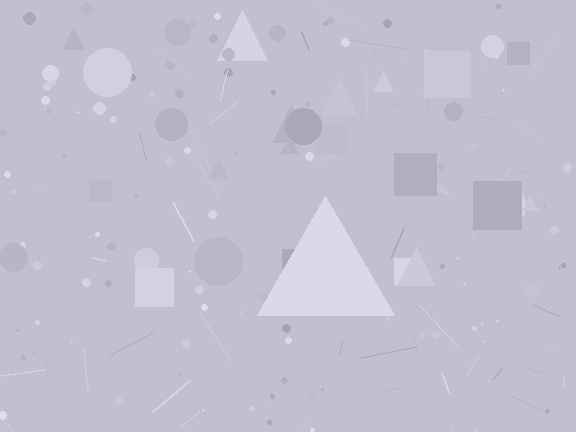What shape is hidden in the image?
A triangle is hidden in the image.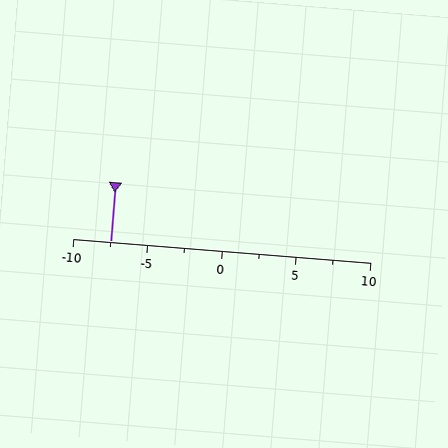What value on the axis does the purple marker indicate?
The marker indicates approximately -7.5.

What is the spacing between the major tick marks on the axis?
The major ticks are spaced 5 apart.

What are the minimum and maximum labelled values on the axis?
The axis runs from -10 to 10.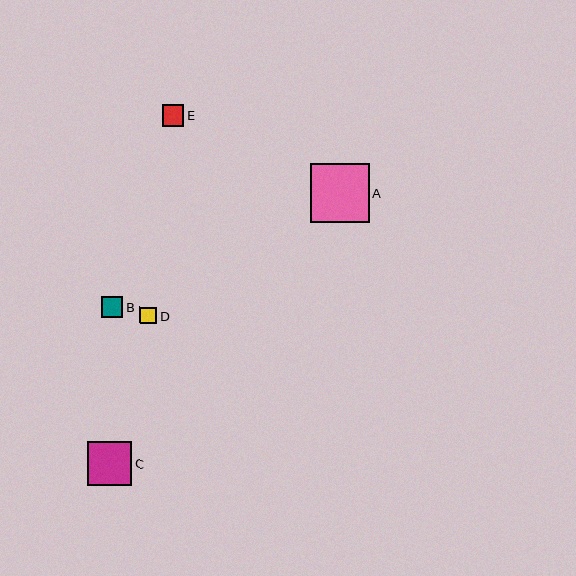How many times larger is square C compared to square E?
Square C is approximately 2.1 times the size of square E.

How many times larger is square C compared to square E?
Square C is approximately 2.1 times the size of square E.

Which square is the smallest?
Square D is the smallest with a size of approximately 17 pixels.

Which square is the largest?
Square A is the largest with a size of approximately 59 pixels.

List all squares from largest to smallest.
From largest to smallest: A, C, E, B, D.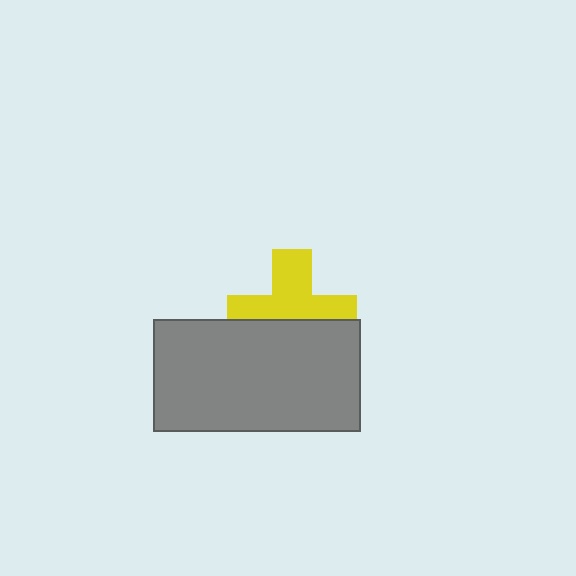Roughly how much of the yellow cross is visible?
About half of it is visible (roughly 58%).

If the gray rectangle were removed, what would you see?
You would see the complete yellow cross.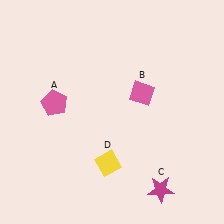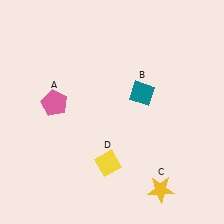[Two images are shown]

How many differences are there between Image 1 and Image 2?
There are 2 differences between the two images.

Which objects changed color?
B changed from pink to teal. C changed from magenta to yellow.